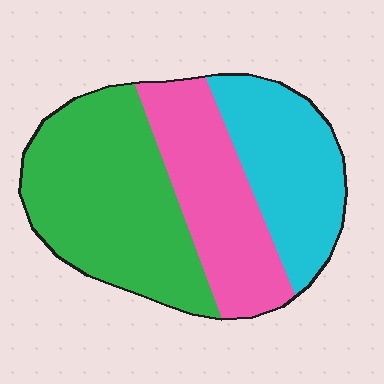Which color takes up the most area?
Green, at roughly 45%.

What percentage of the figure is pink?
Pink covers 29% of the figure.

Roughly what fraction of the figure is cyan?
Cyan takes up between a quarter and a half of the figure.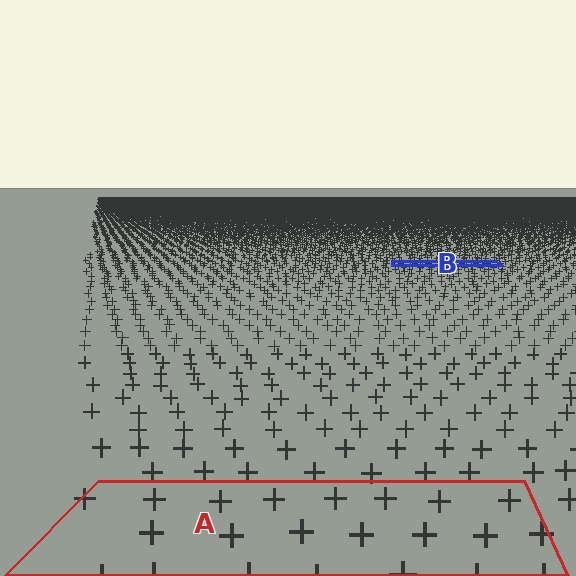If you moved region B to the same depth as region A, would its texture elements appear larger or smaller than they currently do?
They would appear larger. At a closer depth, the same texture elements are projected at a bigger on-screen size.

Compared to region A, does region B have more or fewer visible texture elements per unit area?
Region B has more texture elements per unit area — they are packed more densely because it is farther away.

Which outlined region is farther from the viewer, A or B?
Region B is farther from the viewer — the texture elements inside it appear smaller and more densely packed.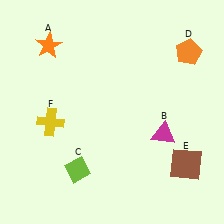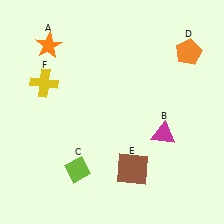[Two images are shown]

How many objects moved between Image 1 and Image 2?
2 objects moved between the two images.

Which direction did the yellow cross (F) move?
The yellow cross (F) moved up.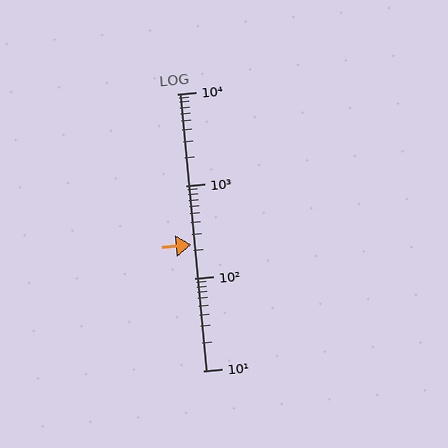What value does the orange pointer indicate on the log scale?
The pointer indicates approximately 230.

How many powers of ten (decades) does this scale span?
The scale spans 3 decades, from 10 to 10000.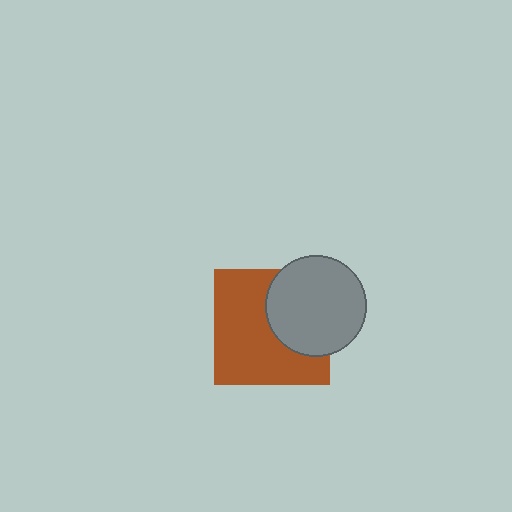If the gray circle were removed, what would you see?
You would see the complete brown square.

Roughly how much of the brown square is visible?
About half of it is visible (roughly 64%).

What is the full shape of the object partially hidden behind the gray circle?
The partially hidden object is a brown square.